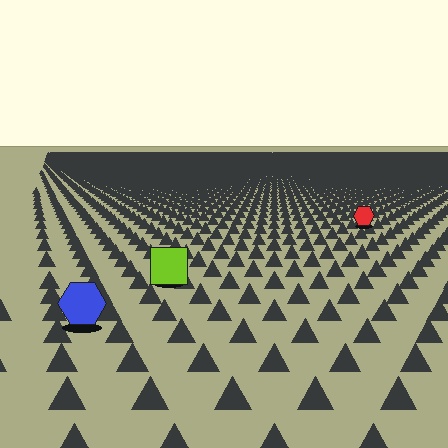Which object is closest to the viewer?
The blue hexagon is closest. The texture marks near it are larger and more spread out.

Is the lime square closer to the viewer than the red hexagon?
Yes. The lime square is closer — you can tell from the texture gradient: the ground texture is coarser near it.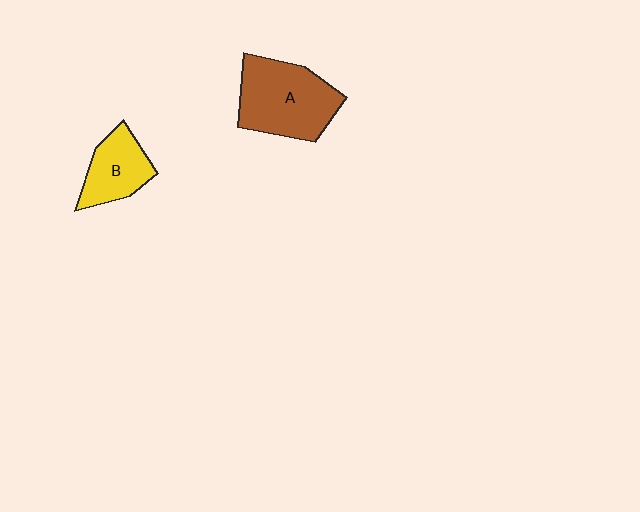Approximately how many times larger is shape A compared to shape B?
Approximately 1.7 times.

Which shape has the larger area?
Shape A (brown).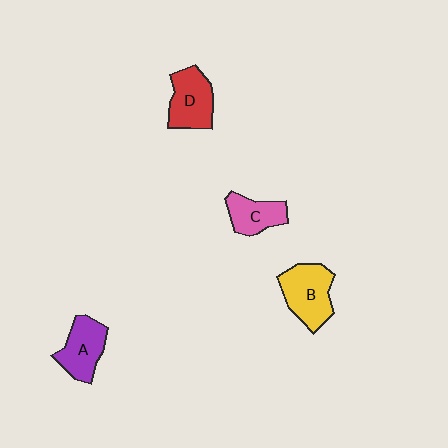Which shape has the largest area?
Shape B (yellow).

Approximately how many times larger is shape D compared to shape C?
Approximately 1.3 times.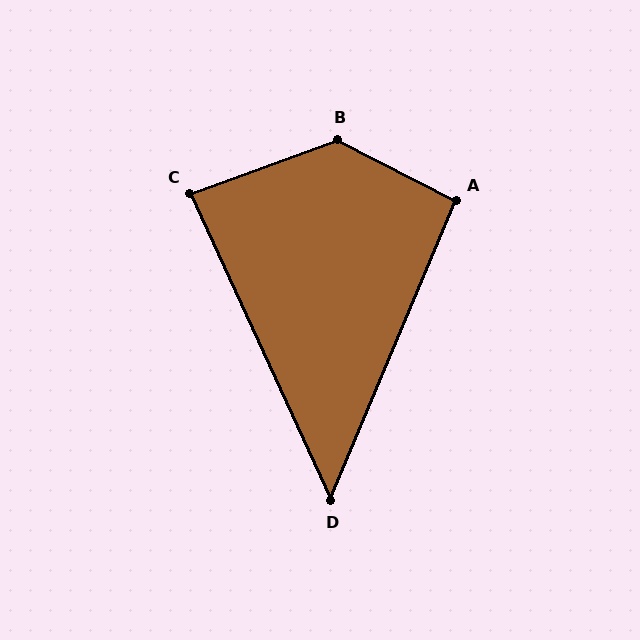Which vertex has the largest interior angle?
B, at approximately 133 degrees.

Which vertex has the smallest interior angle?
D, at approximately 47 degrees.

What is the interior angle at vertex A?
Approximately 94 degrees (approximately right).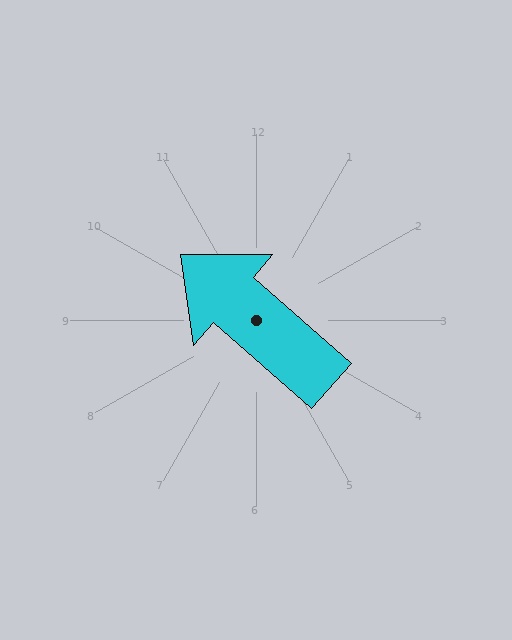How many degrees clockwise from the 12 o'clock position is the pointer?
Approximately 311 degrees.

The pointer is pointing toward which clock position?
Roughly 10 o'clock.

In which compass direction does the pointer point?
Northwest.